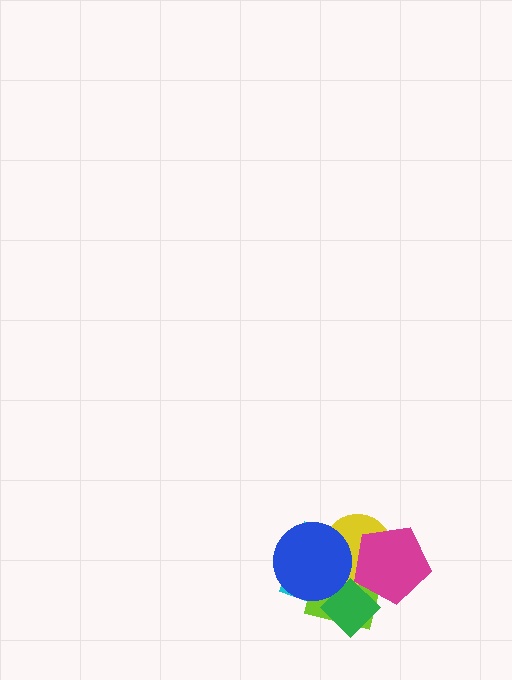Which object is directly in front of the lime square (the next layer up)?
The yellow circle is directly in front of the lime square.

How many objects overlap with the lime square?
5 objects overlap with the lime square.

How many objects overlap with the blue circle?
4 objects overlap with the blue circle.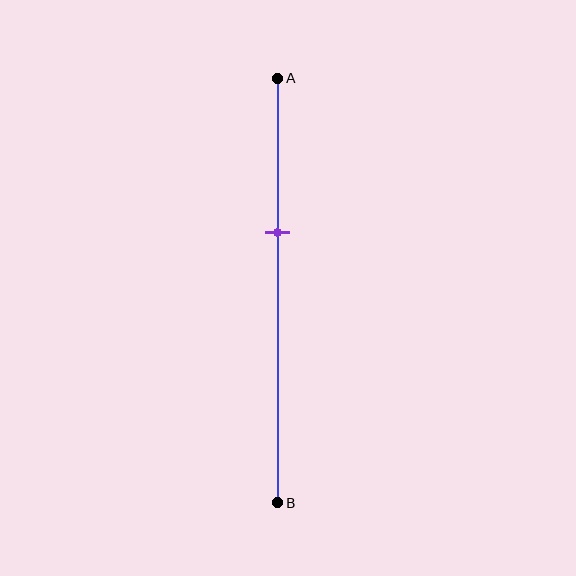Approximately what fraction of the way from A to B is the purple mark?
The purple mark is approximately 35% of the way from A to B.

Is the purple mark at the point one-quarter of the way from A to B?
No, the mark is at about 35% from A, not at the 25% one-quarter point.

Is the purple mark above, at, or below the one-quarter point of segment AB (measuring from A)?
The purple mark is below the one-quarter point of segment AB.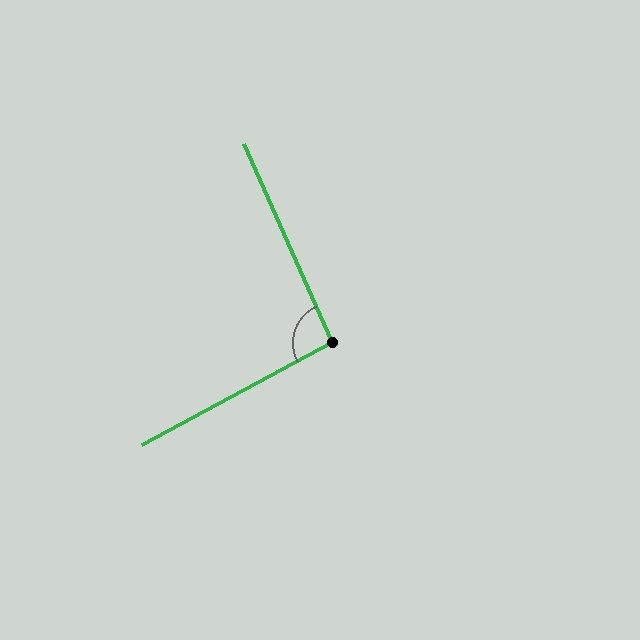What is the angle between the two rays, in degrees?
Approximately 94 degrees.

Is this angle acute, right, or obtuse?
It is approximately a right angle.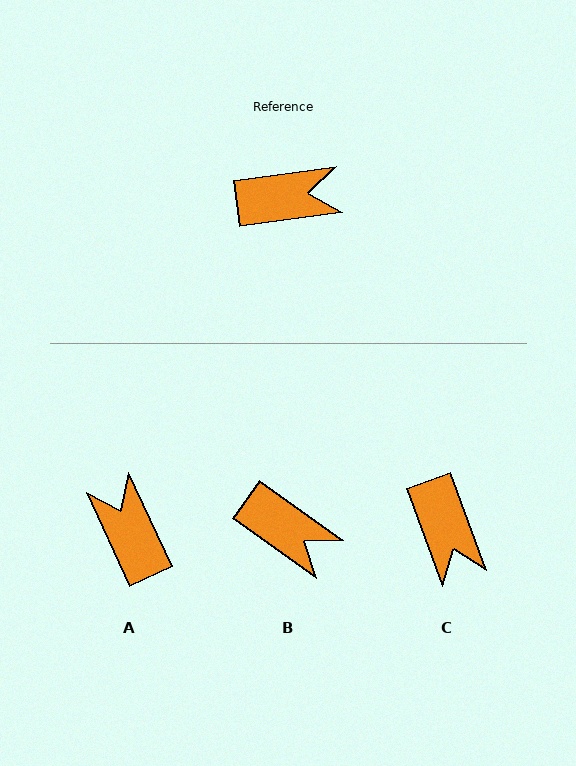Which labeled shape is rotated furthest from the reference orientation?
A, about 107 degrees away.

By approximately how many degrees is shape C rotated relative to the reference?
Approximately 78 degrees clockwise.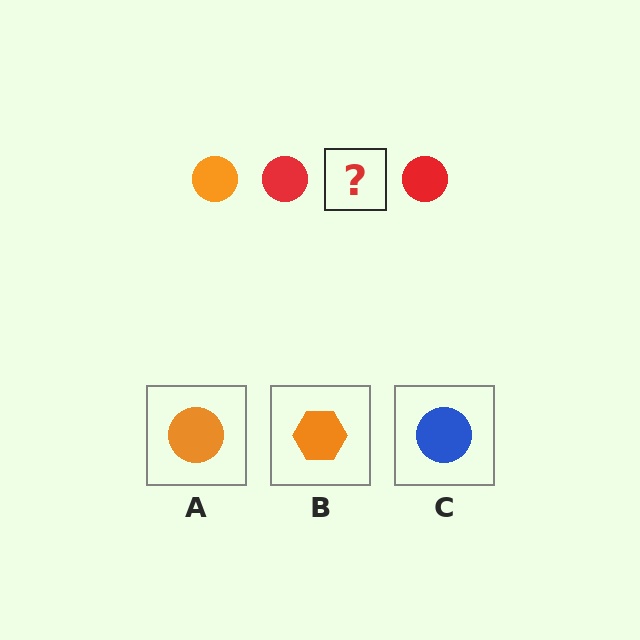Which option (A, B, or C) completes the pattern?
A.